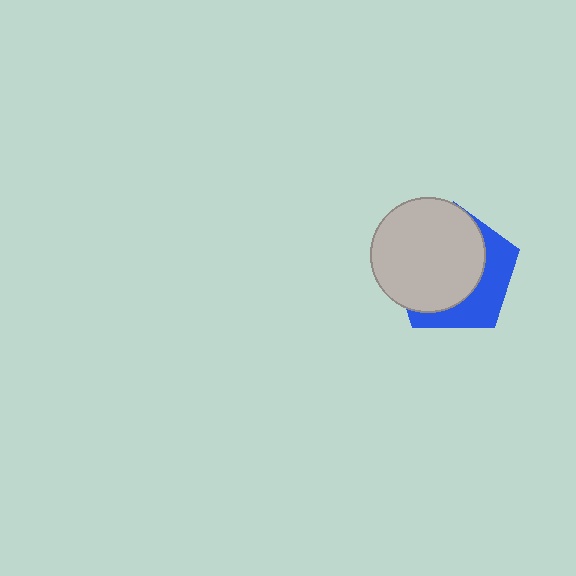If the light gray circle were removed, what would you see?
You would see the complete blue pentagon.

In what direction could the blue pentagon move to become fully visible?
The blue pentagon could move toward the lower-right. That would shift it out from behind the light gray circle entirely.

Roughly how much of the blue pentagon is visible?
A small part of it is visible (roughly 35%).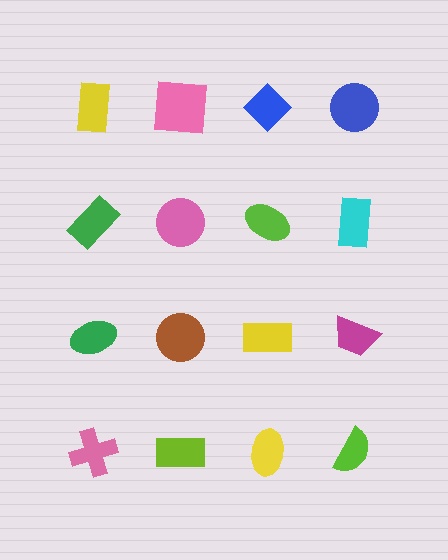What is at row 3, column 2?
A brown circle.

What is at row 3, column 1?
A green ellipse.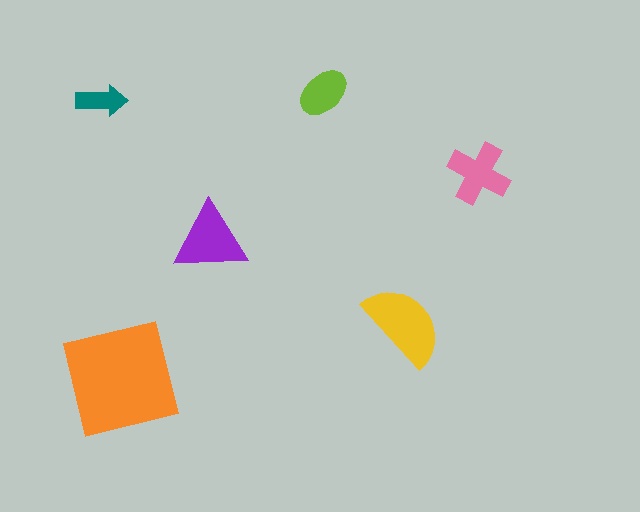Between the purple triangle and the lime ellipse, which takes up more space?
The purple triangle.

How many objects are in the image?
There are 6 objects in the image.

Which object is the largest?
The orange square.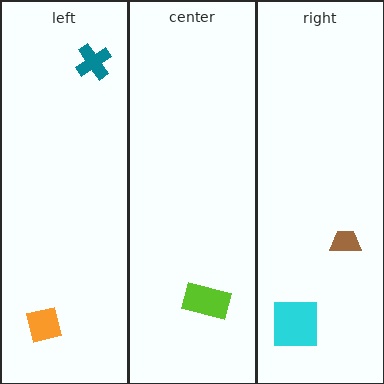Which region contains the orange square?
The left region.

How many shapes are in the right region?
2.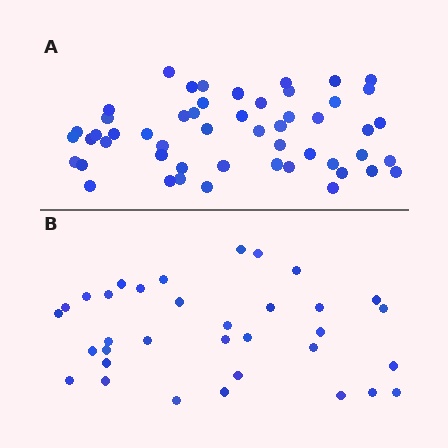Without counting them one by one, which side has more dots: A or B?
Region A (the top region) has more dots.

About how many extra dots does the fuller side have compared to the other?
Region A has approximately 20 more dots than region B.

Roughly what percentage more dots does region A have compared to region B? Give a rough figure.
About 55% more.